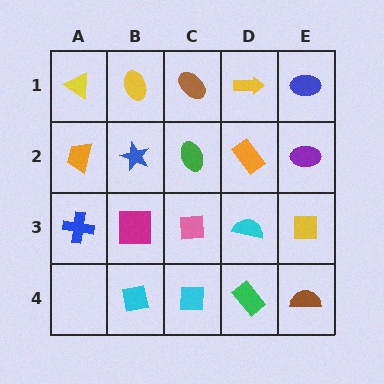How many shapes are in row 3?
5 shapes.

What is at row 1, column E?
A blue ellipse.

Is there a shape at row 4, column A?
No, that cell is empty.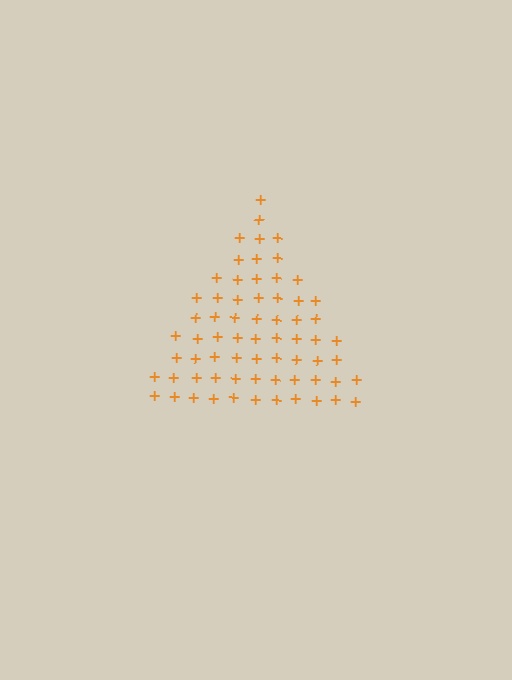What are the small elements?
The small elements are plus signs.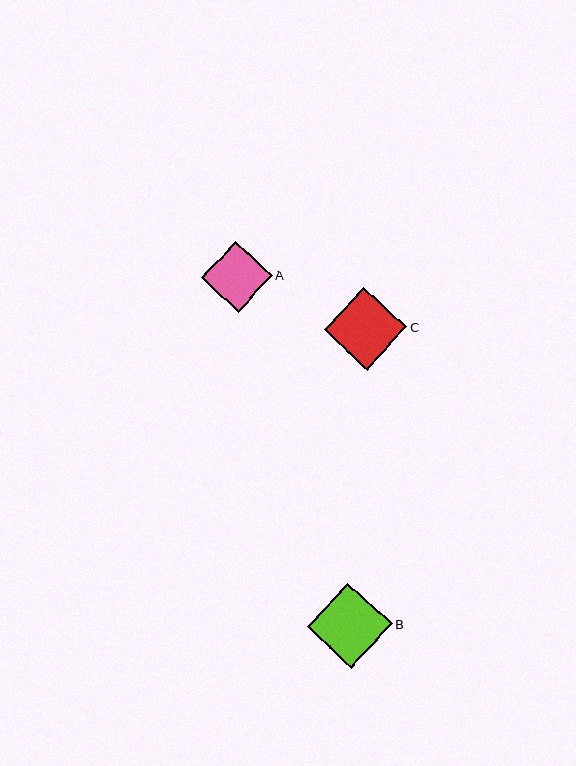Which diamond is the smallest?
Diamond A is the smallest with a size of approximately 71 pixels.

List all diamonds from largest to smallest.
From largest to smallest: B, C, A.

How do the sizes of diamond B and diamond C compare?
Diamond B and diamond C are approximately the same size.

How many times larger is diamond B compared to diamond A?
Diamond B is approximately 1.2 times the size of diamond A.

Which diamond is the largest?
Diamond B is the largest with a size of approximately 85 pixels.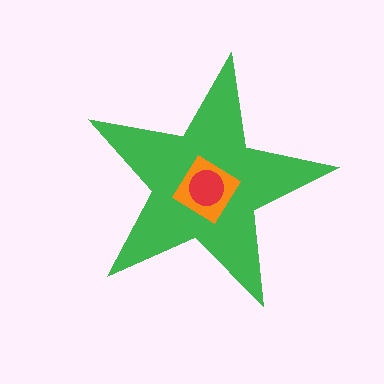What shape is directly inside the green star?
The orange diamond.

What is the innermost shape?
The red circle.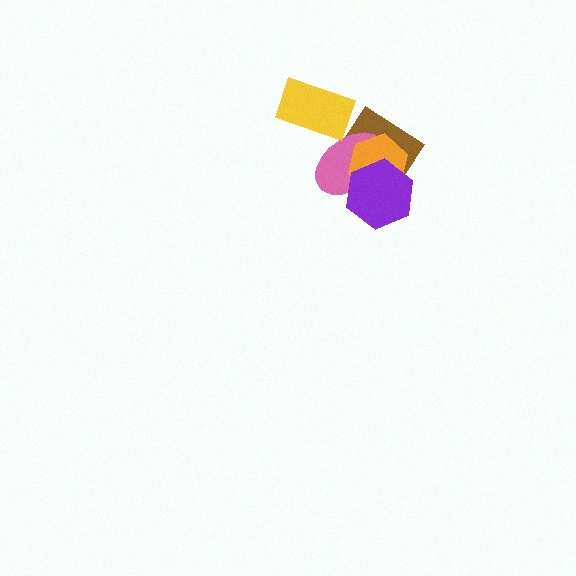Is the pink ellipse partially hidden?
Yes, it is partially covered by another shape.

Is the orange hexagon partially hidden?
Yes, it is partially covered by another shape.